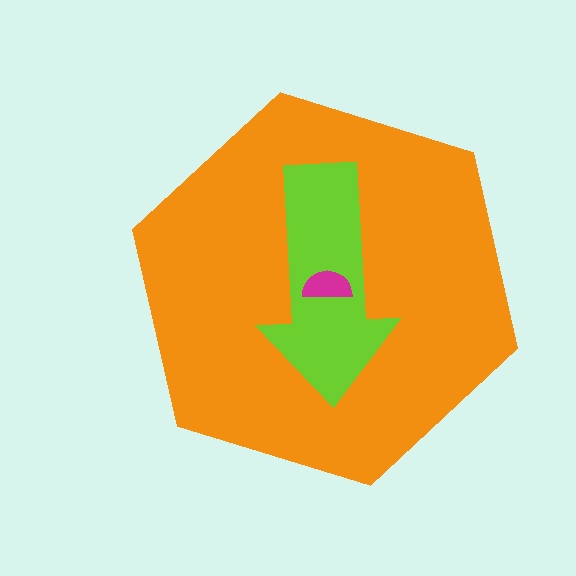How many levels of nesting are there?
3.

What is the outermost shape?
The orange hexagon.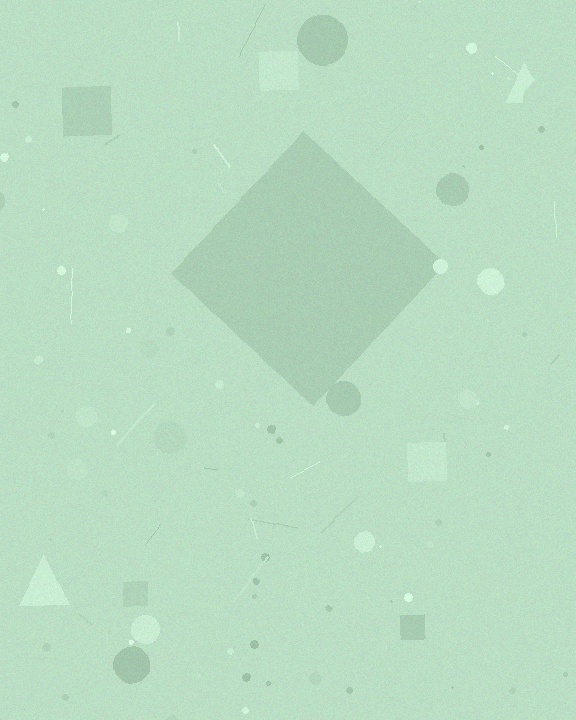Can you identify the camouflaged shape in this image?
The camouflaged shape is a diamond.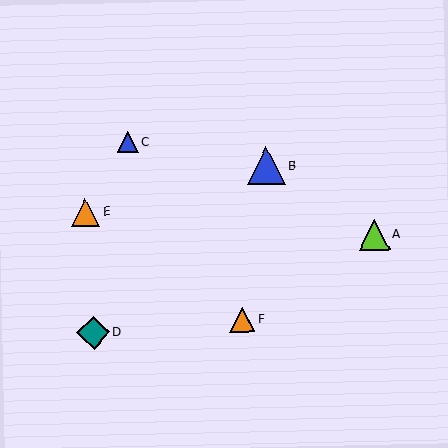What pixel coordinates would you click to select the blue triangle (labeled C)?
Click at (128, 142) to select the blue triangle C.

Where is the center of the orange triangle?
The center of the orange triangle is at (242, 320).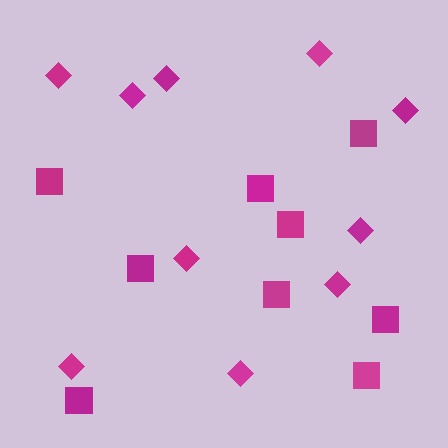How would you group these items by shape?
There are 2 groups: one group of squares (9) and one group of diamonds (10).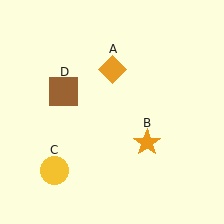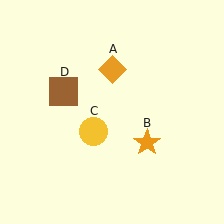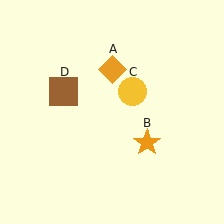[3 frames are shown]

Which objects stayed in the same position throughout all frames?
Orange diamond (object A) and orange star (object B) and brown square (object D) remained stationary.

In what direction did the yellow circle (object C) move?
The yellow circle (object C) moved up and to the right.